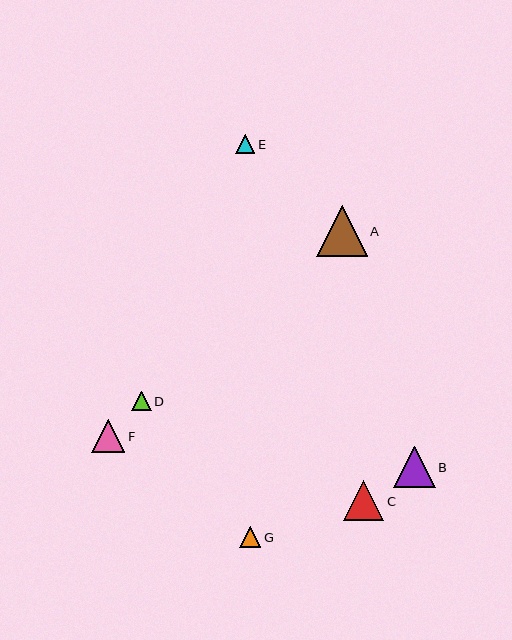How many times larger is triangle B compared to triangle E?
Triangle B is approximately 2.2 times the size of triangle E.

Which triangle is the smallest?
Triangle E is the smallest with a size of approximately 19 pixels.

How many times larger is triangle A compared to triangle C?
Triangle A is approximately 1.3 times the size of triangle C.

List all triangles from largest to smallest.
From largest to smallest: A, B, C, F, G, D, E.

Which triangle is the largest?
Triangle A is the largest with a size of approximately 50 pixels.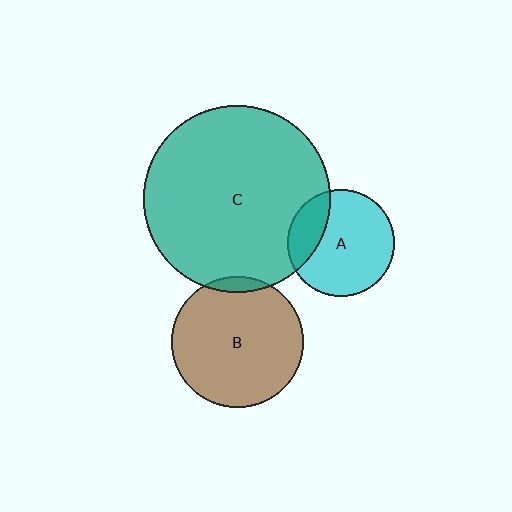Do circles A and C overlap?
Yes.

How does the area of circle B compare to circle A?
Approximately 1.5 times.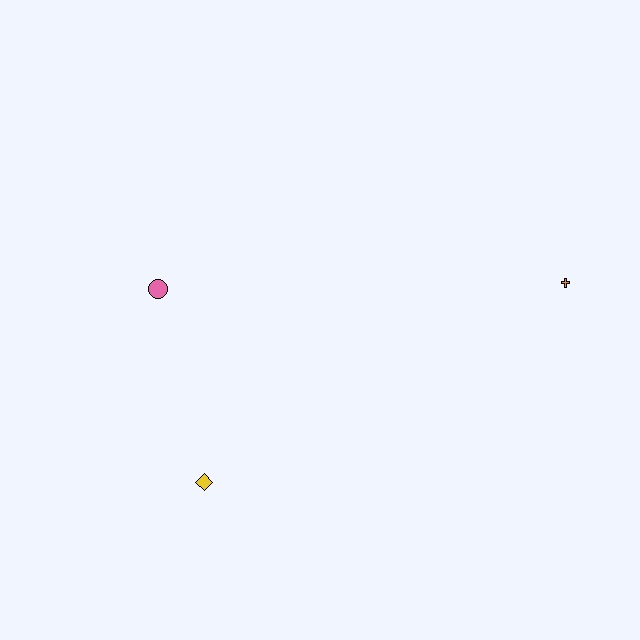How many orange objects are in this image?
There is 1 orange object.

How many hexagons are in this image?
There are no hexagons.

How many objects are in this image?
There are 3 objects.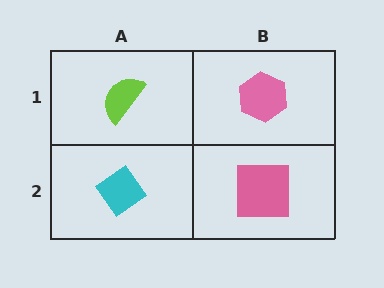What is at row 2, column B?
A pink square.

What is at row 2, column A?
A cyan diamond.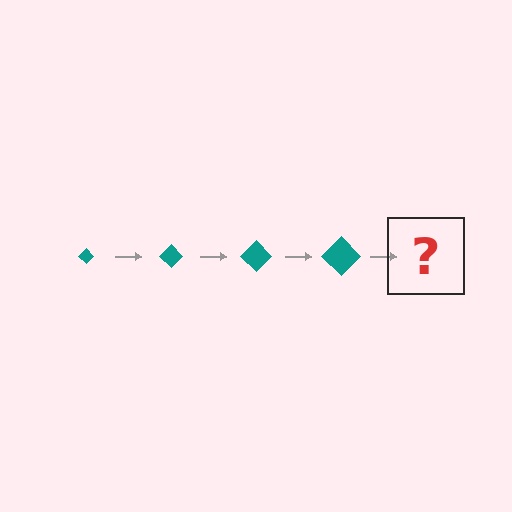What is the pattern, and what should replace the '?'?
The pattern is that the diamond gets progressively larger each step. The '?' should be a teal diamond, larger than the previous one.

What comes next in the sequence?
The next element should be a teal diamond, larger than the previous one.